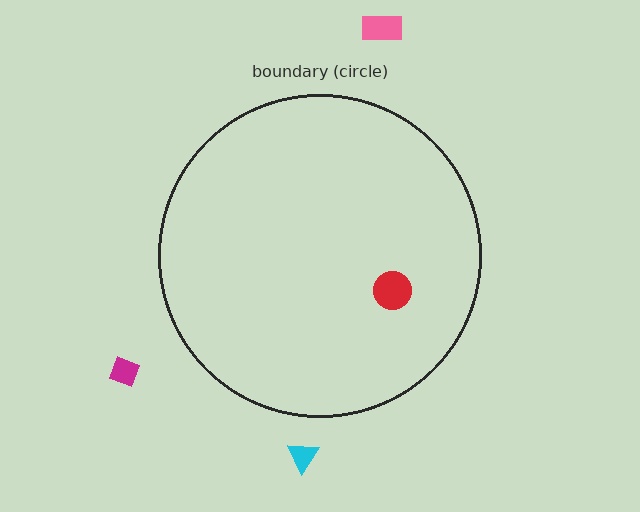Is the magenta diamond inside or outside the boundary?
Outside.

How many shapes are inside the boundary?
1 inside, 3 outside.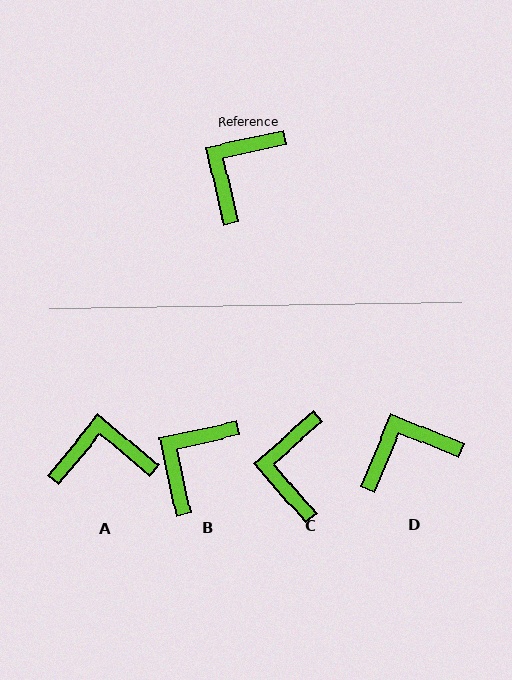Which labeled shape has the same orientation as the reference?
B.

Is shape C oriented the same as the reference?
No, it is off by about 28 degrees.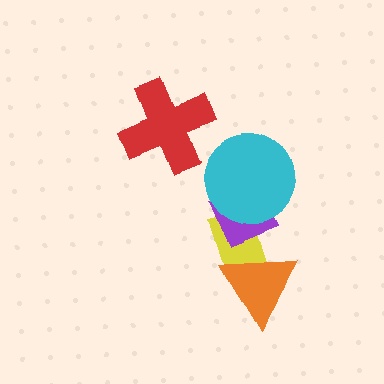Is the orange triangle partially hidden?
No, no other shape covers it.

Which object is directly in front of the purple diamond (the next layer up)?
The cyan circle is directly in front of the purple diamond.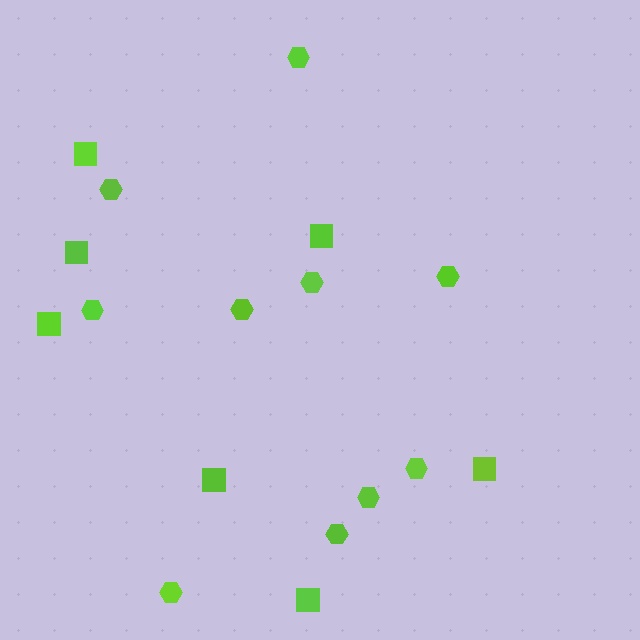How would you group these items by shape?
There are 2 groups: one group of hexagons (10) and one group of squares (7).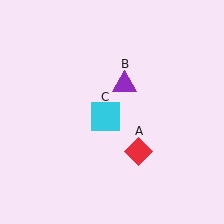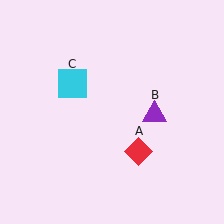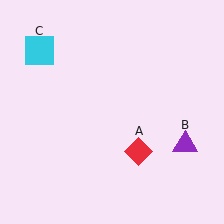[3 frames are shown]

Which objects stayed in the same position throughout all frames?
Red diamond (object A) remained stationary.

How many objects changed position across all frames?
2 objects changed position: purple triangle (object B), cyan square (object C).